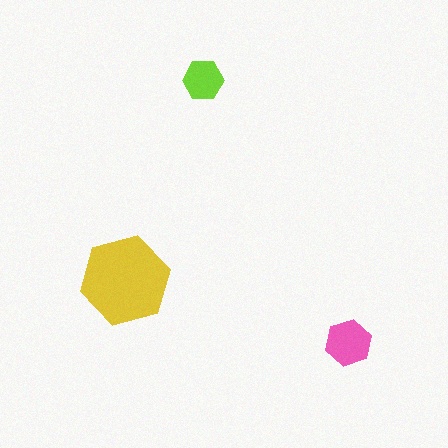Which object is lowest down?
The pink hexagon is bottommost.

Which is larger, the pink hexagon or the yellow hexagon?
The yellow one.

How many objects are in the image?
There are 3 objects in the image.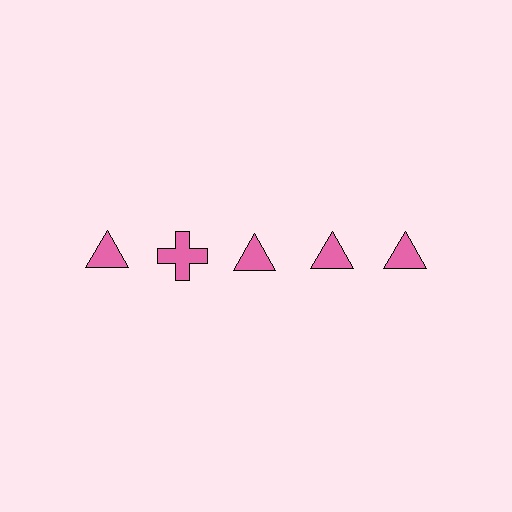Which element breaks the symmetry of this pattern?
The pink cross in the top row, second from left column breaks the symmetry. All other shapes are pink triangles.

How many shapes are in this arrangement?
There are 5 shapes arranged in a grid pattern.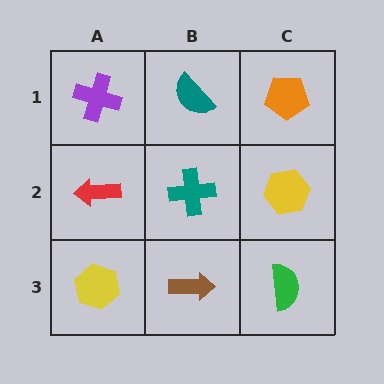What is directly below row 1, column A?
A red arrow.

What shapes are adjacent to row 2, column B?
A teal semicircle (row 1, column B), a brown arrow (row 3, column B), a red arrow (row 2, column A), a yellow hexagon (row 2, column C).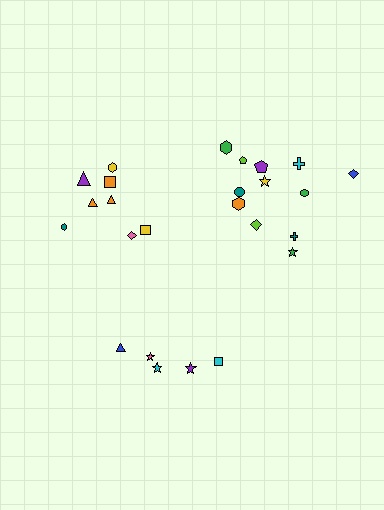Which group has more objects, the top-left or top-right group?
The top-right group.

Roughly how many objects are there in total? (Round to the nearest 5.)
Roughly 25 objects in total.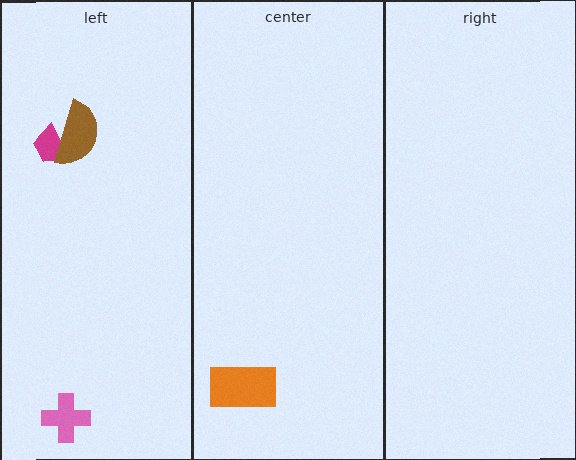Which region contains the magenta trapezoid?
The left region.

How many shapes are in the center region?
1.